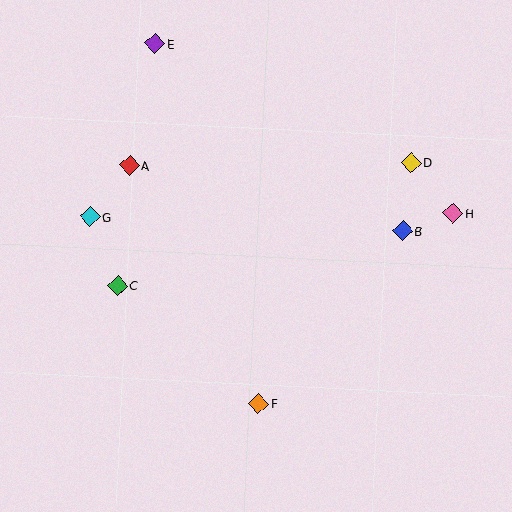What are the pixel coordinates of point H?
Point H is at (453, 213).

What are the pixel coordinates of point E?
Point E is at (155, 43).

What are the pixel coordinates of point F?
Point F is at (258, 403).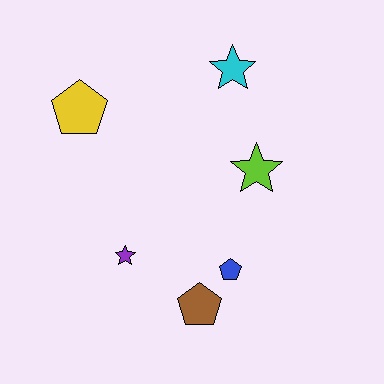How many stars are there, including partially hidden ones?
There are 3 stars.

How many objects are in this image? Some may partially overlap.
There are 6 objects.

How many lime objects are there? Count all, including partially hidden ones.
There is 1 lime object.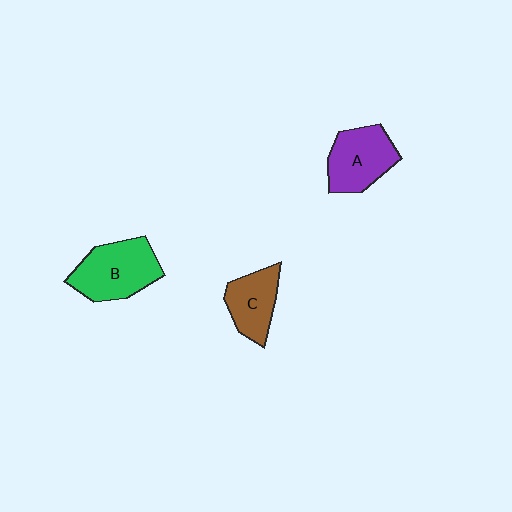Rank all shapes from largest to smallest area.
From largest to smallest: B (green), A (purple), C (brown).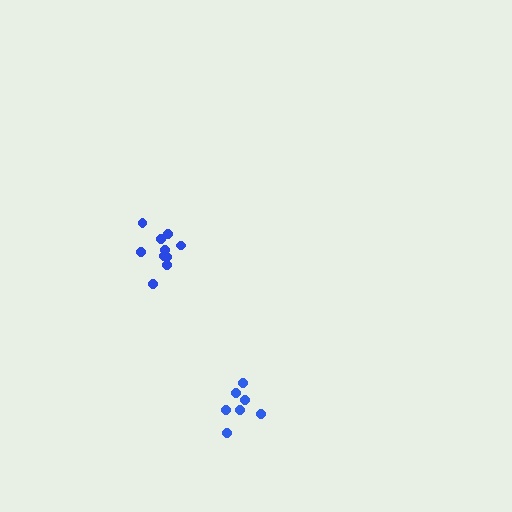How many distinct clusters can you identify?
There are 2 distinct clusters.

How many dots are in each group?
Group 1: 10 dots, Group 2: 7 dots (17 total).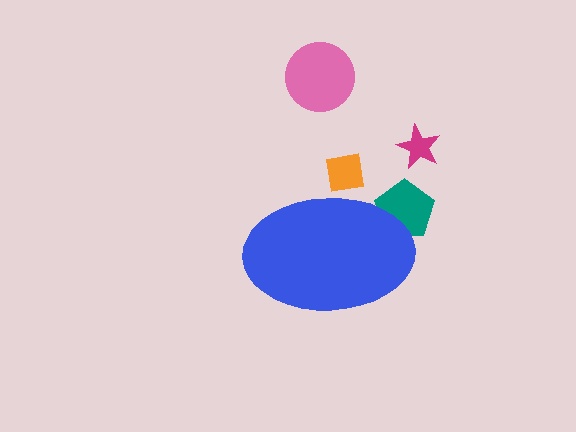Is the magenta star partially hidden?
No, the magenta star is fully visible.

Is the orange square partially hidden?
Yes, the orange square is partially hidden behind the blue ellipse.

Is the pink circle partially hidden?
No, the pink circle is fully visible.